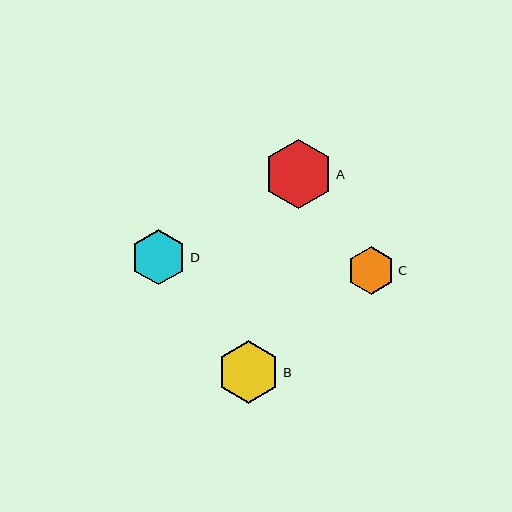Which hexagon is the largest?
Hexagon A is the largest with a size of approximately 69 pixels.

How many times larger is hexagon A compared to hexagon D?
Hexagon A is approximately 1.2 times the size of hexagon D.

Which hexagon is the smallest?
Hexagon C is the smallest with a size of approximately 47 pixels.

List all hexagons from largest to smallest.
From largest to smallest: A, B, D, C.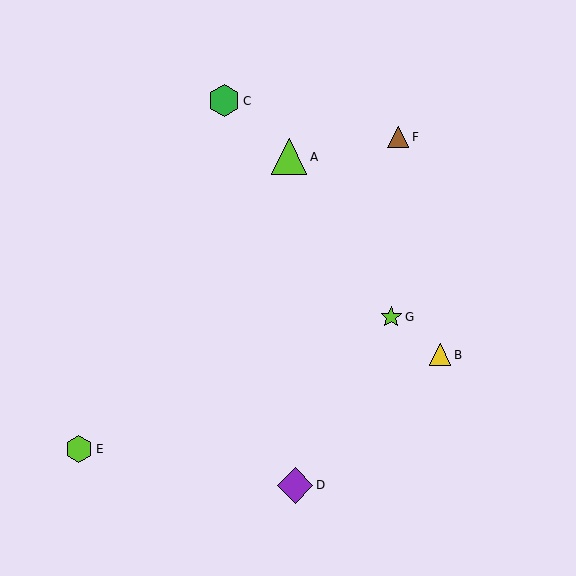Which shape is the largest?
The purple diamond (labeled D) is the largest.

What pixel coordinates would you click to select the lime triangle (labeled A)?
Click at (289, 157) to select the lime triangle A.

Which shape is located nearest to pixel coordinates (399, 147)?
The brown triangle (labeled F) at (398, 137) is nearest to that location.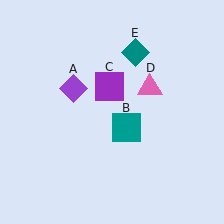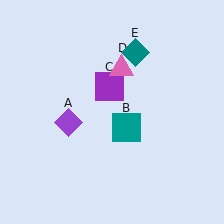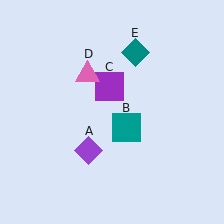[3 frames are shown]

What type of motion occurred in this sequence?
The purple diamond (object A), pink triangle (object D) rotated counterclockwise around the center of the scene.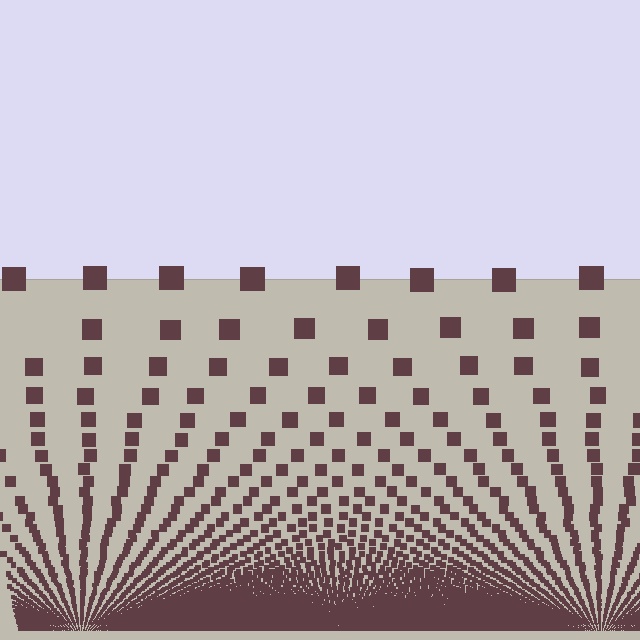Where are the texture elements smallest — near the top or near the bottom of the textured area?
Near the bottom.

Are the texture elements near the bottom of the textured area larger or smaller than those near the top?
Smaller. The gradient is inverted — elements near the bottom are smaller and denser.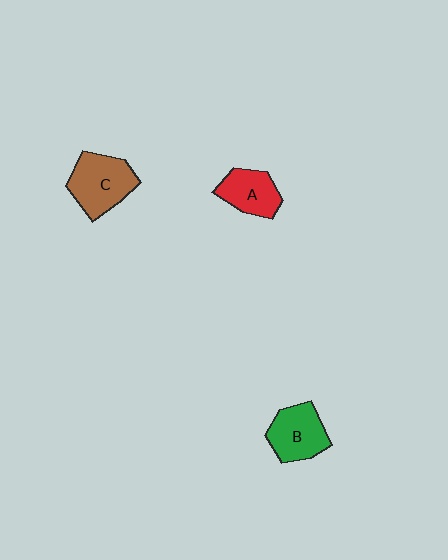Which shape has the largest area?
Shape C (brown).